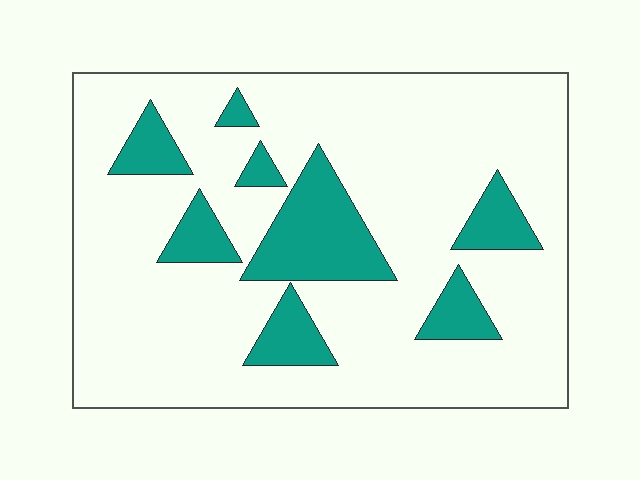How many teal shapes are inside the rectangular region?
8.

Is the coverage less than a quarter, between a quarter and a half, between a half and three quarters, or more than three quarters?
Less than a quarter.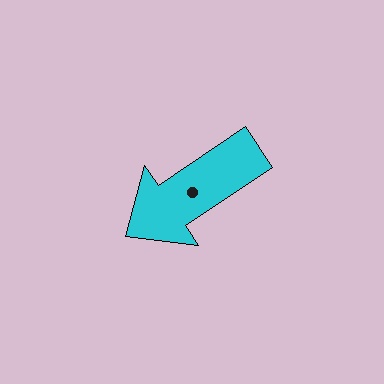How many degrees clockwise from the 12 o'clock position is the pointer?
Approximately 236 degrees.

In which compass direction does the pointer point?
Southwest.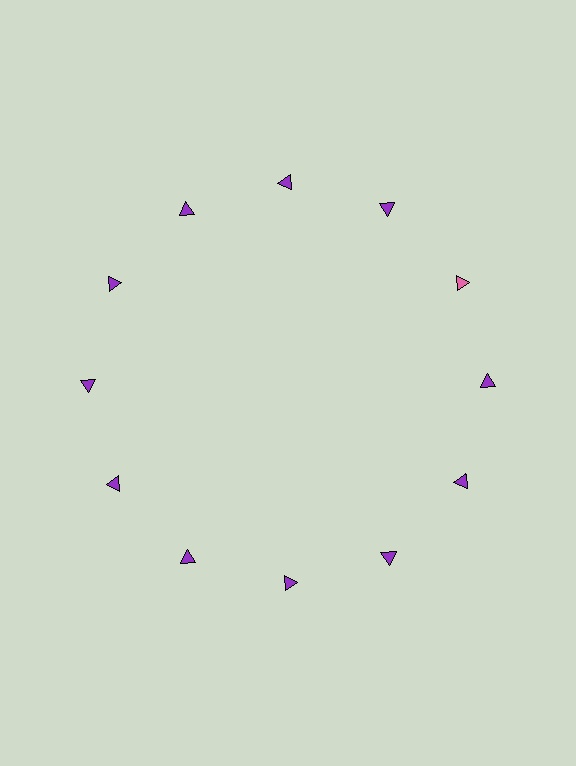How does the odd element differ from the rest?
It has a different color: pink instead of purple.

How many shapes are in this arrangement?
There are 12 shapes arranged in a ring pattern.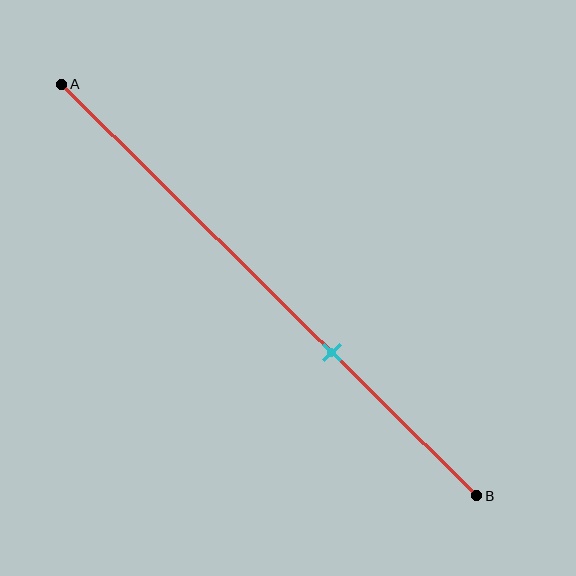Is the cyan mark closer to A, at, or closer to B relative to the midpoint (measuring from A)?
The cyan mark is closer to point B than the midpoint of segment AB.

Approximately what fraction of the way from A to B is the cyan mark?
The cyan mark is approximately 65% of the way from A to B.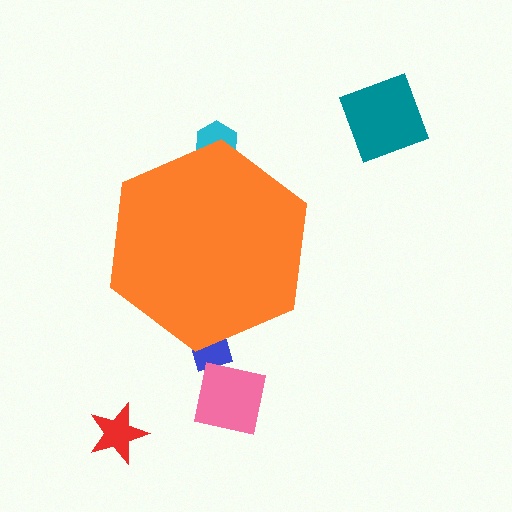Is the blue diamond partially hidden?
Yes, the blue diamond is partially hidden behind the orange hexagon.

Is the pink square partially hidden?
No, the pink square is fully visible.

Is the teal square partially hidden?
No, the teal square is fully visible.